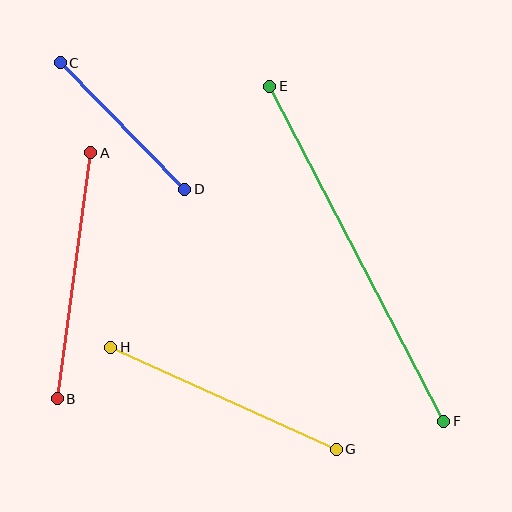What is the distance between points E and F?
The distance is approximately 378 pixels.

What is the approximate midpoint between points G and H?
The midpoint is at approximately (223, 398) pixels.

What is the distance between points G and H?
The distance is approximately 247 pixels.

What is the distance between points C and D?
The distance is approximately 177 pixels.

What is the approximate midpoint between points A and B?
The midpoint is at approximately (74, 276) pixels.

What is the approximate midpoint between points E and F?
The midpoint is at approximately (357, 254) pixels.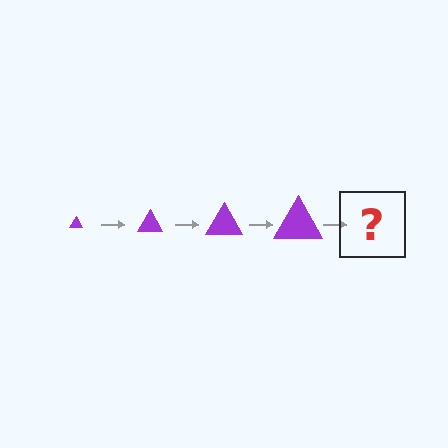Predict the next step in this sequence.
The next step is a purple triangle, larger than the previous one.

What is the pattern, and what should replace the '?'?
The pattern is that the triangle gets progressively larger each step. The '?' should be a purple triangle, larger than the previous one.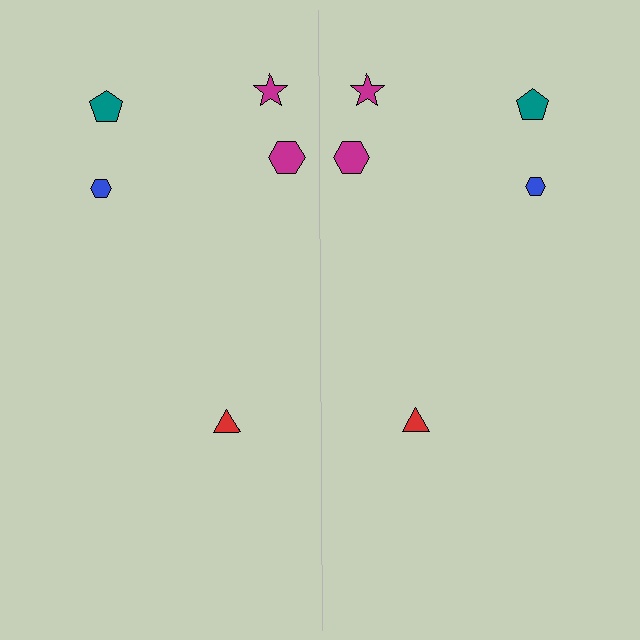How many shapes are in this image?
There are 10 shapes in this image.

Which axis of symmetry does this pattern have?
The pattern has a vertical axis of symmetry running through the center of the image.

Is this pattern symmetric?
Yes, this pattern has bilateral (reflection) symmetry.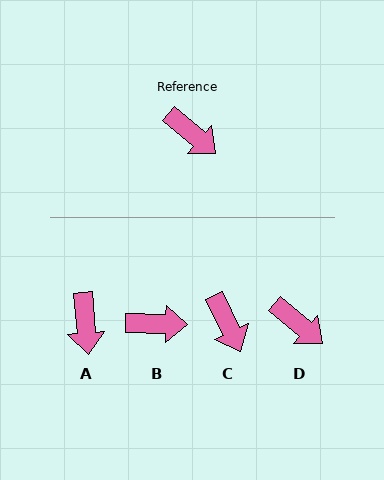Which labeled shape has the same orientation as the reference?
D.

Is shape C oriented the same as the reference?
No, it is off by about 24 degrees.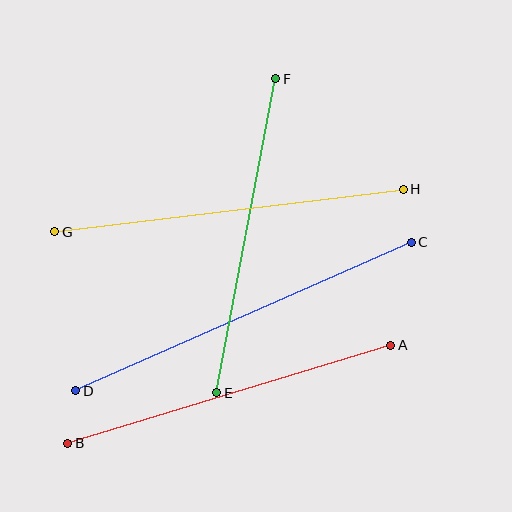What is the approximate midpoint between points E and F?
The midpoint is at approximately (246, 236) pixels.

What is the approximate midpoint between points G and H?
The midpoint is at approximately (229, 210) pixels.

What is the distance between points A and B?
The distance is approximately 338 pixels.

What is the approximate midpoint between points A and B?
The midpoint is at approximately (229, 394) pixels.